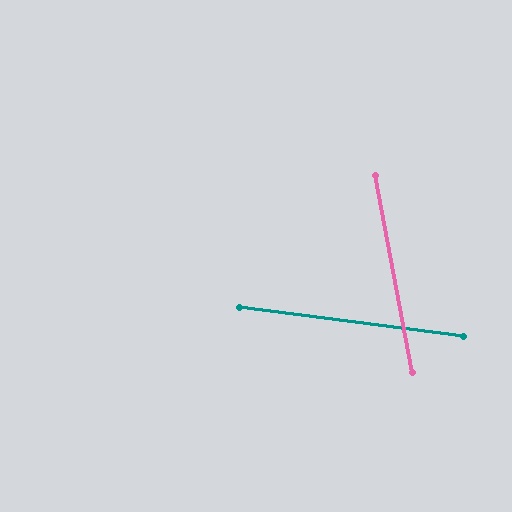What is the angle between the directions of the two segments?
Approximately 72 degrees.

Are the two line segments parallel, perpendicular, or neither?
Neither parallel nor perpendicular — they differ by about 72°.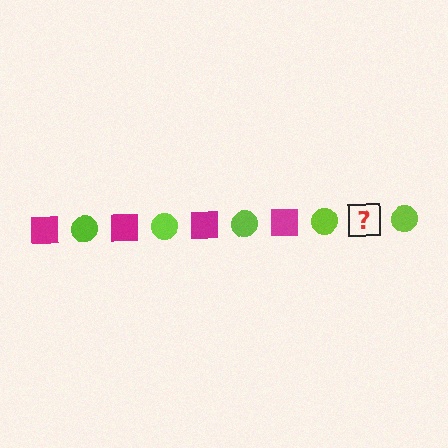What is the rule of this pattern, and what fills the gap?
The rule is that the pattern alternates between magenta square and lime circle. The gap should be filled with a magenta square.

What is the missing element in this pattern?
The missing element is a magenta square.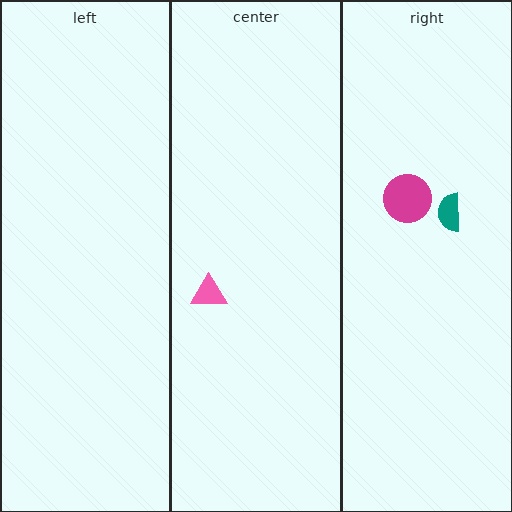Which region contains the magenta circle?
The right region.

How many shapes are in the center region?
1.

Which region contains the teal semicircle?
The right region.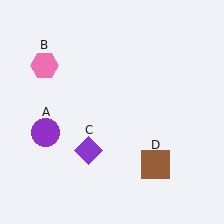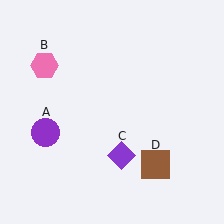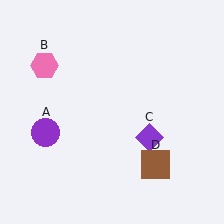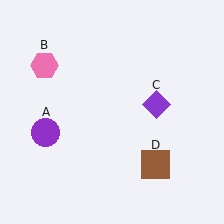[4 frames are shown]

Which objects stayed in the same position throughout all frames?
Purple circle (object A) and pink hexagon (object B) and brown square (object D) remained stationary.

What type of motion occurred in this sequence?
The purple diamond (object C) rotated counterclockwise around the center of the scene.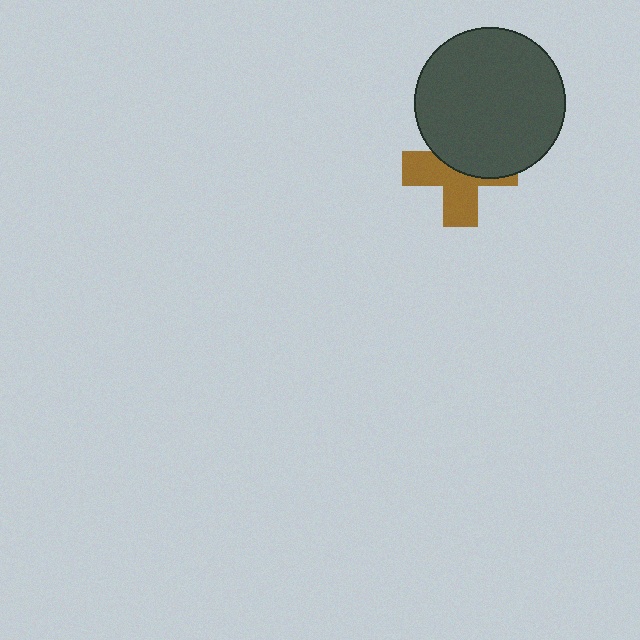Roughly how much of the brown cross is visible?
About half of it is visible (roughly 52%).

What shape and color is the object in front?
The object in front is a dark gray circle.